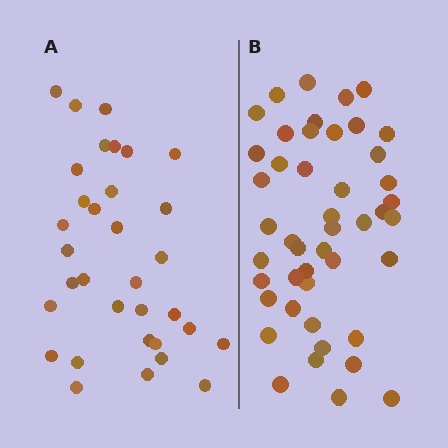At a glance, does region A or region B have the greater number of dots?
Region B (the right region) has more dots.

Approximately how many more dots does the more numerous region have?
Region B has approximately 15 more dots than region A.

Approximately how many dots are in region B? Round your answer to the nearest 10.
About 50 dots. (The exact count is 46, which rounds to 50.)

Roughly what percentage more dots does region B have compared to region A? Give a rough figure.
About 40% more.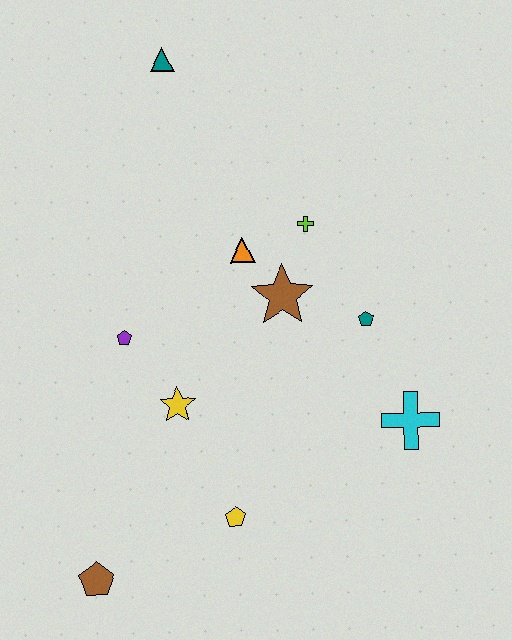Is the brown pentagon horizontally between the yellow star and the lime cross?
No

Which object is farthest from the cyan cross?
The teal triangle is farthest from the cyan cross.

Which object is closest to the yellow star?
The purple pentagon is closest to the yellow star.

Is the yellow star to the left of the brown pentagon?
No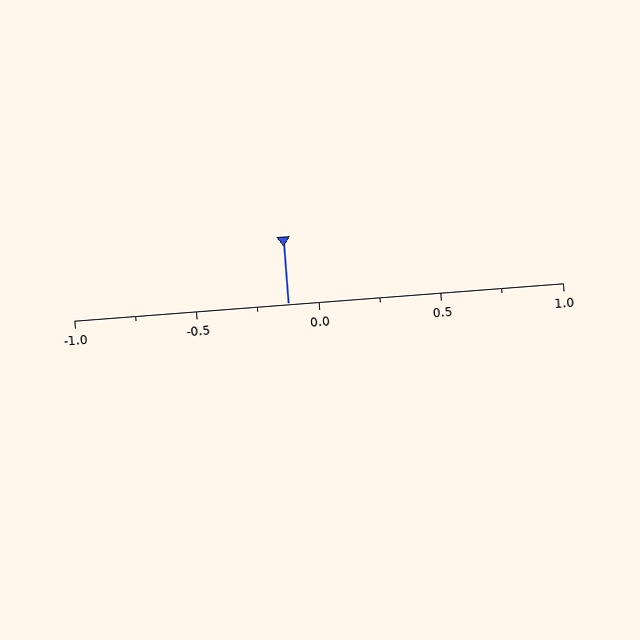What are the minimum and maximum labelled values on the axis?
The axis runs from -1.0 to 1.0.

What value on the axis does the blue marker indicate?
The marker indicates approximately -0.12.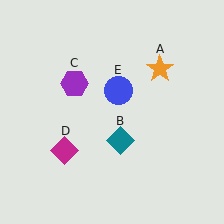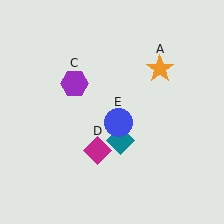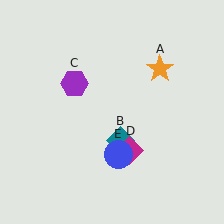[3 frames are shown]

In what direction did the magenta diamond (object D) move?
The magenta diamond (object D) moved right.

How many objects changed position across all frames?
2 objects changed position: magenta diamond (object D), blue circle (object E).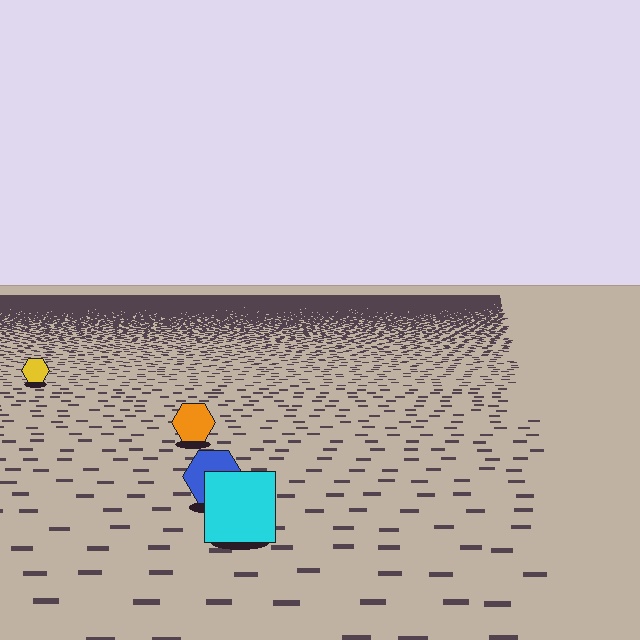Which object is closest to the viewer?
The cyan square is closest. The texture marks near it are larger and more spread out.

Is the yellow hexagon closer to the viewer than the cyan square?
No. The cyan square is closer — you can tell from the texture gradient: the ground texture is coarser near it.